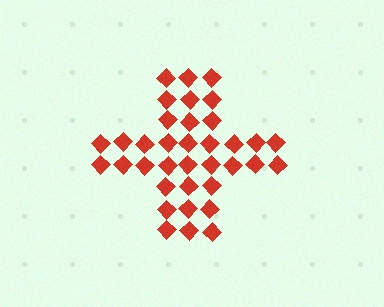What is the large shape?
The large shape is a cross.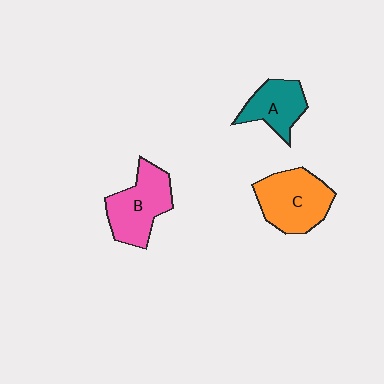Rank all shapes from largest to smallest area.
From largest to smallest: C (orange), B (pink), A (teal).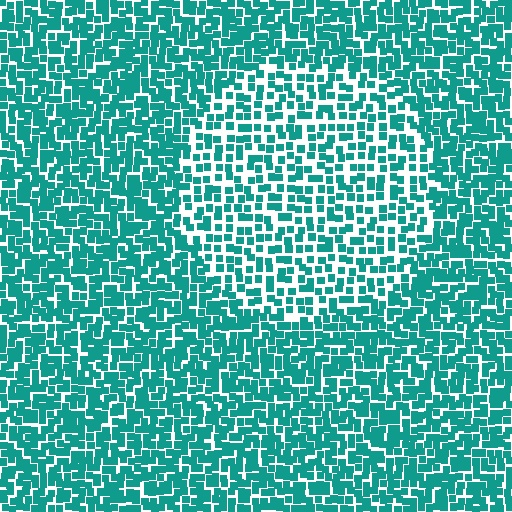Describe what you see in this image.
The image contains small teal elements arranged at two different densities. A circle-shaped region is visible where the elements are less densely packed than the surrounding area.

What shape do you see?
I see a circle.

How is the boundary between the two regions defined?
The boundary is defined by a change in element density (approximately 1.7x ratio). All elements are the same color, size, and shape.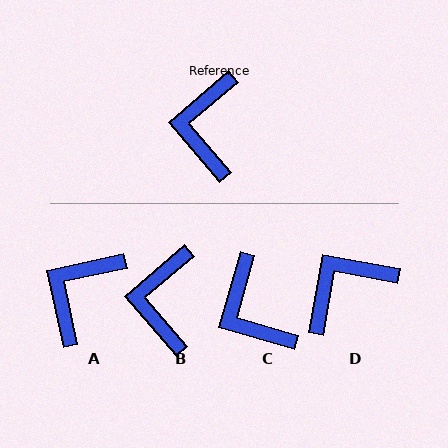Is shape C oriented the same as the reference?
No, it is off by about 33 degrees.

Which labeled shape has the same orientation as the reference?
B.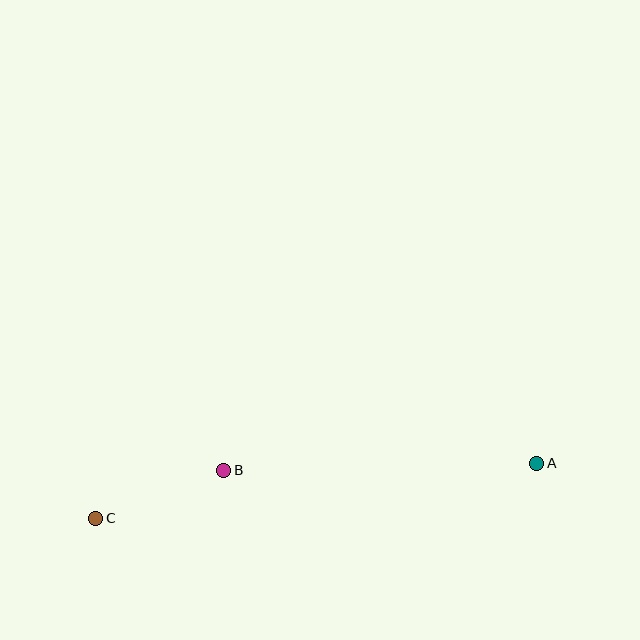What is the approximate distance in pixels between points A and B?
The distance between A and B is approximately 313 pixels.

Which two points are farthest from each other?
Points A and C are farthest from each other.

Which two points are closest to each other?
Points B and C are closest to each other.